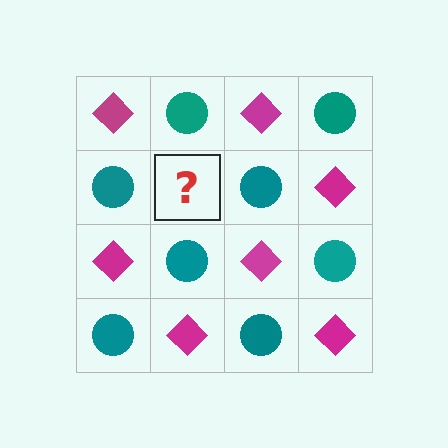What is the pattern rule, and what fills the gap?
The rule is that it alternates magenta diamond and teal circle in a checkerboard pattern. The gap should be filled with a magenta diamond.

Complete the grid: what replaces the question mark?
The question mark should be replaced with a magenta diamond.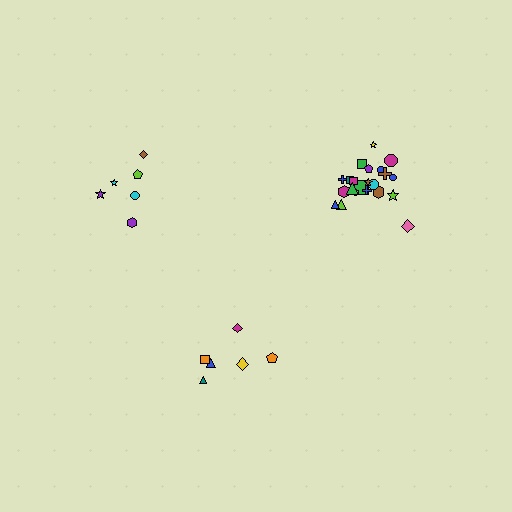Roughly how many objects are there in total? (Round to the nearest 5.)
Roughly 35 objects in total.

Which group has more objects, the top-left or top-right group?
The top-right group.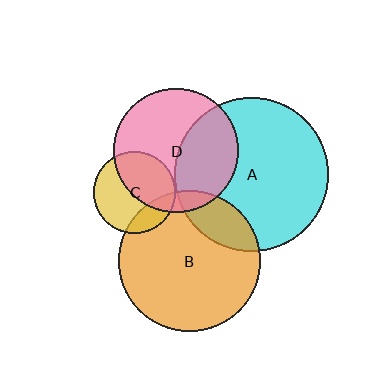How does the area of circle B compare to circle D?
Approximately 1.3 times.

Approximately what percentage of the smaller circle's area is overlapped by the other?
Approximately 10%.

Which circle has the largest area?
Circle A (cyan).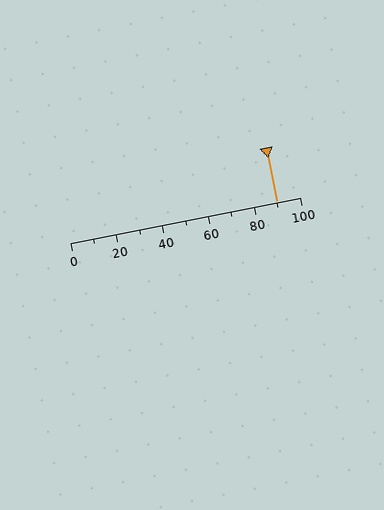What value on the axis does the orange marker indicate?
The marker indicates approximately 90.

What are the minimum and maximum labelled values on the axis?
The axis runs from 0 to 100.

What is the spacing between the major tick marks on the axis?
The major ticks are spaced 20 apart.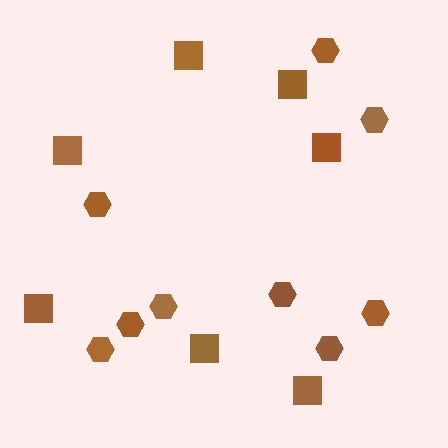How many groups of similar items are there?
There are 2 groups: one group of squares (7) and one group of hexagons (9).